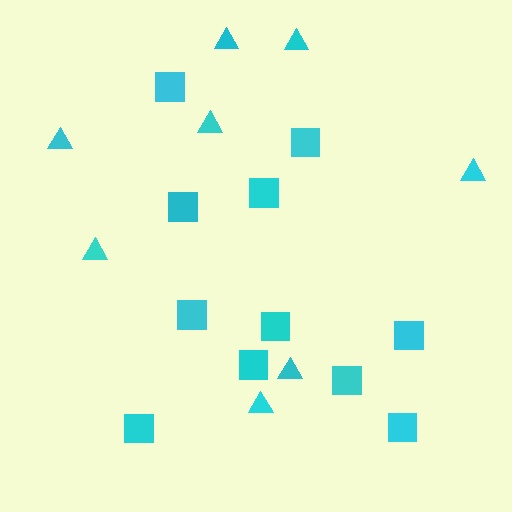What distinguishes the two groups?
There are 2 groups: one group of squares (11) and one group of triangles (8).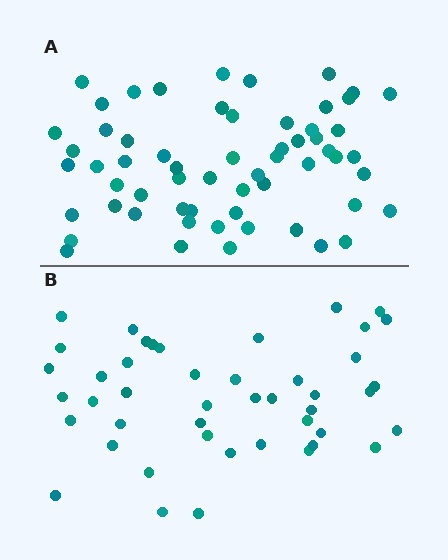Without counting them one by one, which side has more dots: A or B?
Region A (the top region) has more dots.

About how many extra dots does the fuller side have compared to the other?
Region A has approximately 15 more dots than region B.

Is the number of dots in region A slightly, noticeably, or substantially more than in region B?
Region A has noticeably more, but not dramatically so. The ratio is roughly 1.3 to 1.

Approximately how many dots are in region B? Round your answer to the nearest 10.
About 40 dots. (The exact count is 45, which rounds to 40.)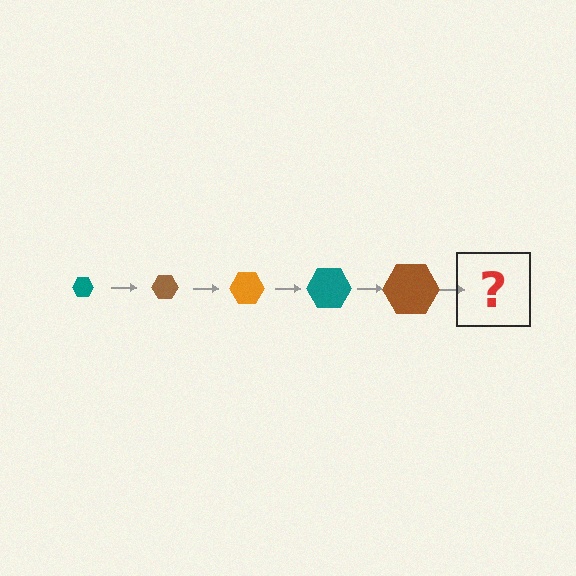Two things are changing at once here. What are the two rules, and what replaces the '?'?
The two rules are that the hexagon grows larger each step and the color cycles through teal, brown, and orange. The '?' should be an orange hexagon, larger than the previous one.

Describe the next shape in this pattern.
It should be an orange hexagon, larger than the previous one.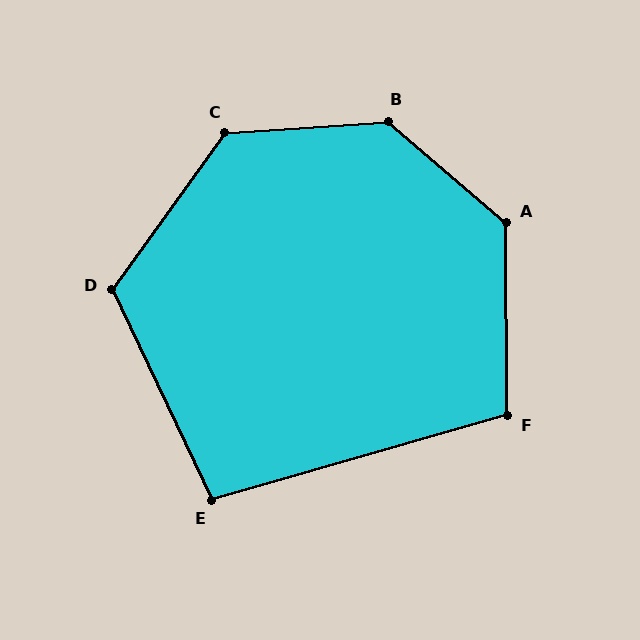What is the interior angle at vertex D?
Approximately 119 degrees (obtuse).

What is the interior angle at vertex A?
Approximately 131 degrees (obtuse).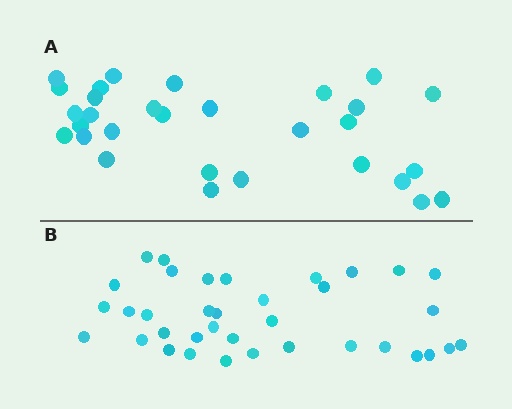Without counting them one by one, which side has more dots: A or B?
Region B (the bottom region) has more dots.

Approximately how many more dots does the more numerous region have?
Region B has about 6 more dots than region A.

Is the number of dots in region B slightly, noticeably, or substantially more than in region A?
Region B has only slightly more — the two regions are fairly close. The ratio is roughly 1.2 to 1.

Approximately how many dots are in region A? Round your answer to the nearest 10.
About 30 dots.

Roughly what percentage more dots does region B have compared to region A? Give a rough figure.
About 20% more.